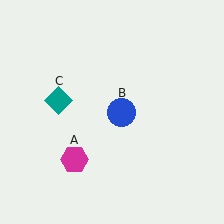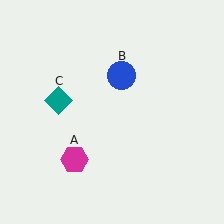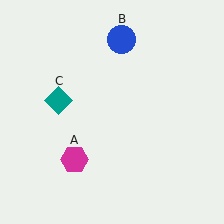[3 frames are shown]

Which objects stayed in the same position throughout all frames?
Magenta hexagon (object A) and teal diamond (object C) remained stationary.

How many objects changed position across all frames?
1 object changed position: blue circle (object B).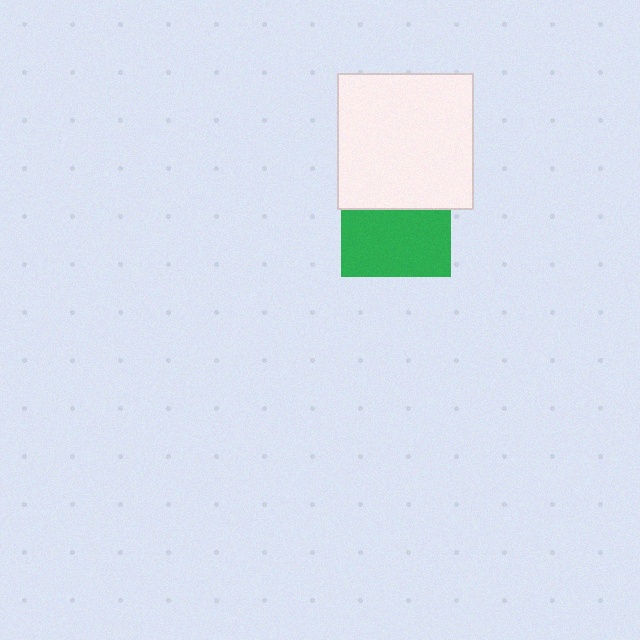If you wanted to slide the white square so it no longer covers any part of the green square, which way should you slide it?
Slide it up — that is the most direct way to separate the two shapes.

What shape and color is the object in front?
The object in front is a white square.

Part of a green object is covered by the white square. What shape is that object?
It is a square.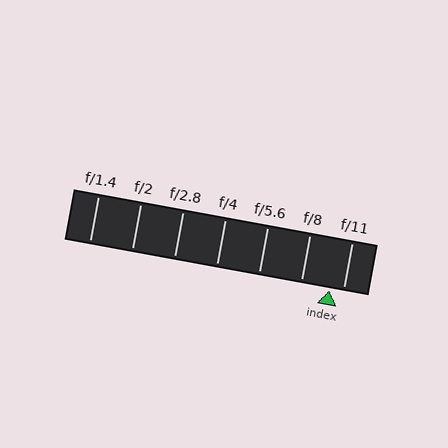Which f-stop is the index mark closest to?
The index mark is closest to f/11.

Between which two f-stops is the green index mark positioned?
The index mark is between f/8 and f/11.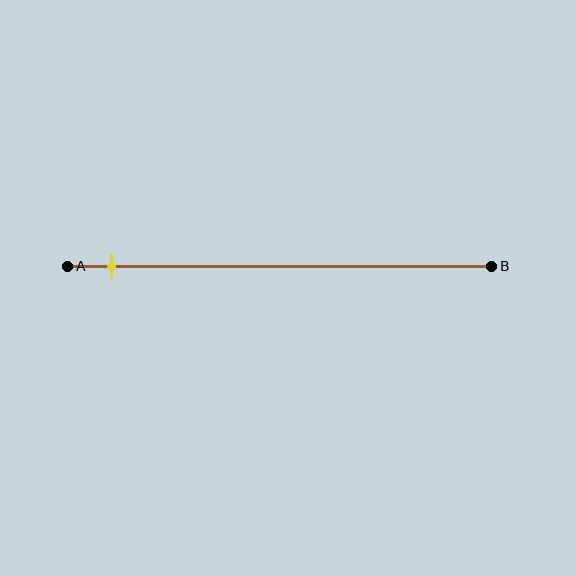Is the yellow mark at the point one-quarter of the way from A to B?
No, the mark is at about 10% from A, not at the 25% one-quarter point.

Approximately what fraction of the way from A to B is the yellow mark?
The yellow mark is approximately 10% of the way from A to B.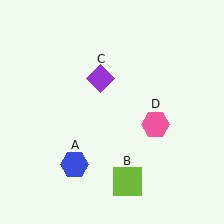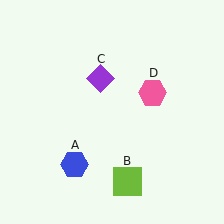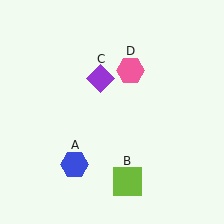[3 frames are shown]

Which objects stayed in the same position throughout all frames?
Blue hexagon (object A) and lime square (object B) and purple diamond (object C) remained stationary.